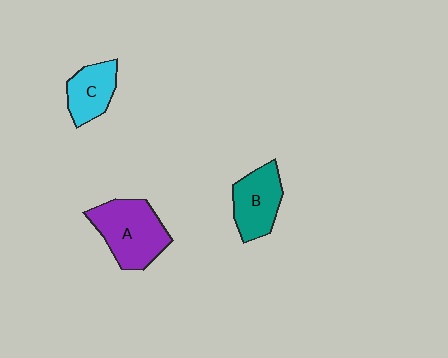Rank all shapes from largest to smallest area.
From largest to smallest: A (purple), B (teal), C (cyan).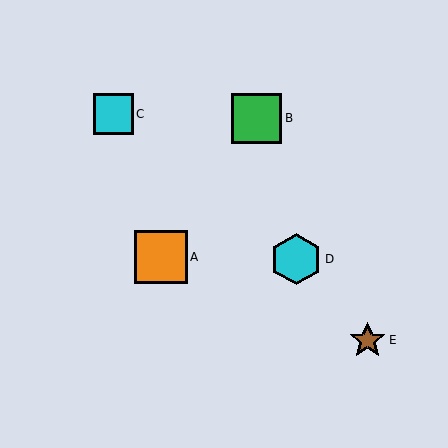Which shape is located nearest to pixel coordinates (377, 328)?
The brown star (labeled E) at (368, 340) is nearest to that location.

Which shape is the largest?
The orange square (labeled A) is the largest.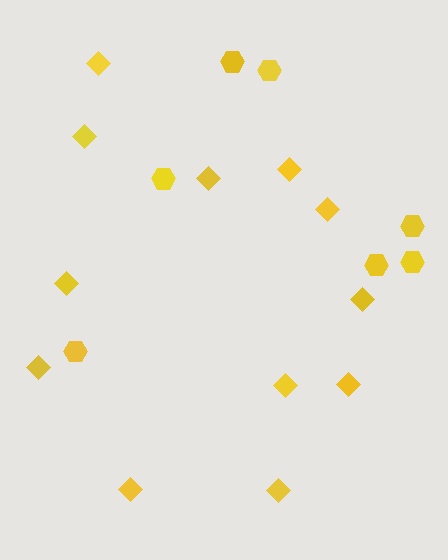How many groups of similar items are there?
There are 2 groups: one group of diamonds (12) and one group of hexagons (7).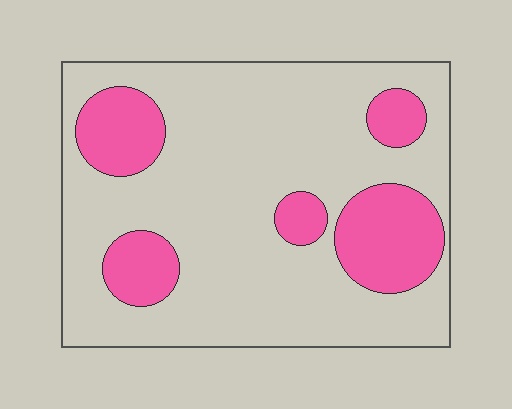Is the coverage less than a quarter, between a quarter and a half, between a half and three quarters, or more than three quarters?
Less than a quarter.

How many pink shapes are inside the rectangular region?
5.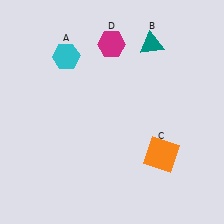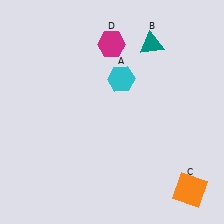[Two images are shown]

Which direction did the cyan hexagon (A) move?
The cyan hexagon (A) moved right.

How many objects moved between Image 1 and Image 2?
2 objects moved between the two images.